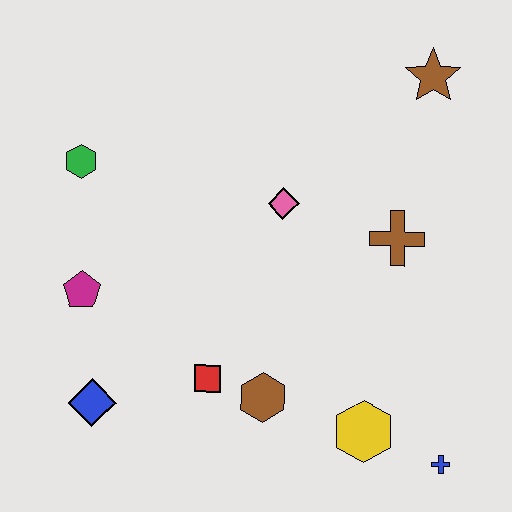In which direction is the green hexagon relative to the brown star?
The green hexagon is to the left of the brown star.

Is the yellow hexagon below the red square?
Yes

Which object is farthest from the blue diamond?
The brown star is farthest from the blue diamond.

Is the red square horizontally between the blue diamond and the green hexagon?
No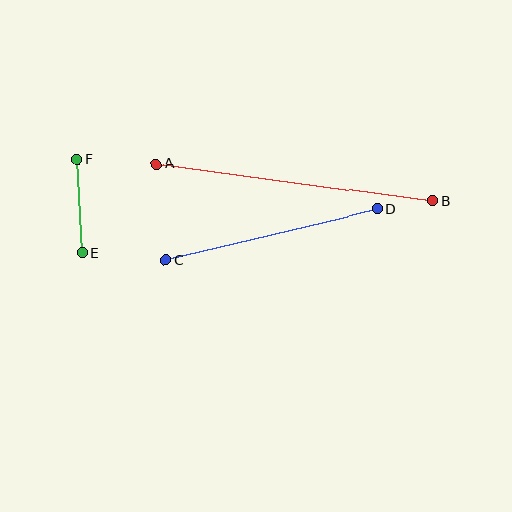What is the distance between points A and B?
The distance is approximately 279 pixels.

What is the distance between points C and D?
The distance is approximately 217 pixels.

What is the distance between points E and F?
The distance is approximately 93 pixels.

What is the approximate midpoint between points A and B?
The midpoint is at approximately (294, 182) pixels.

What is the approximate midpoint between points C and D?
The midpoint is at approximately (271, 235) pixels.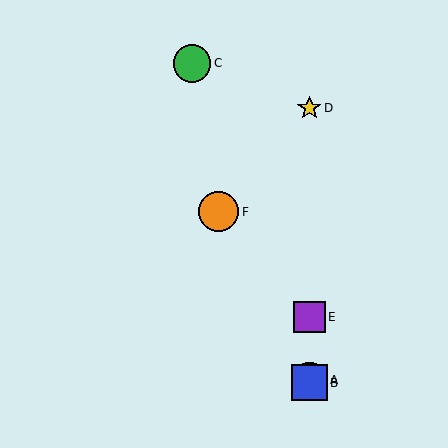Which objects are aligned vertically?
Objects A, B, D, E are aligned vertically.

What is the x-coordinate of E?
Object E is at x≈309.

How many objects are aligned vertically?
4 objects (A, B, D, E) are aligned vertically.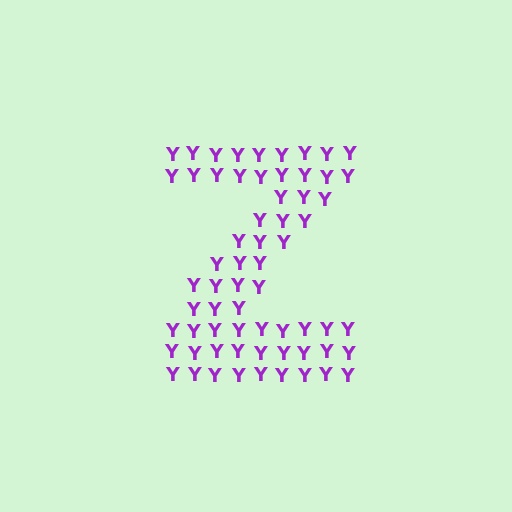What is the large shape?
The large shape is the letter Z.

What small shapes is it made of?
It is made of small letter Y's.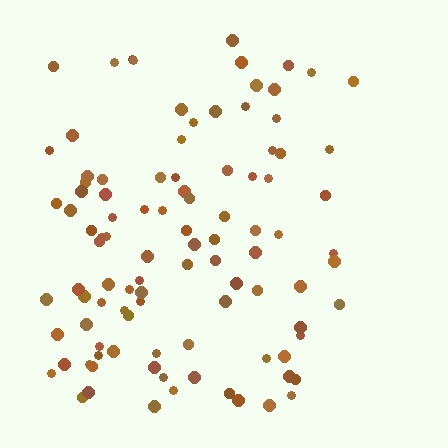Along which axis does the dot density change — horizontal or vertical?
Horizontal.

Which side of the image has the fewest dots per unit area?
The right.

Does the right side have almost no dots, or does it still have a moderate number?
Still a moderate number, just noticeably fewer than the left.